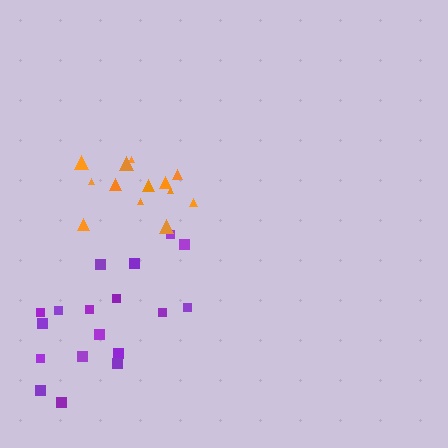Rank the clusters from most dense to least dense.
orange, purple.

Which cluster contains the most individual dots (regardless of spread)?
Purple (18).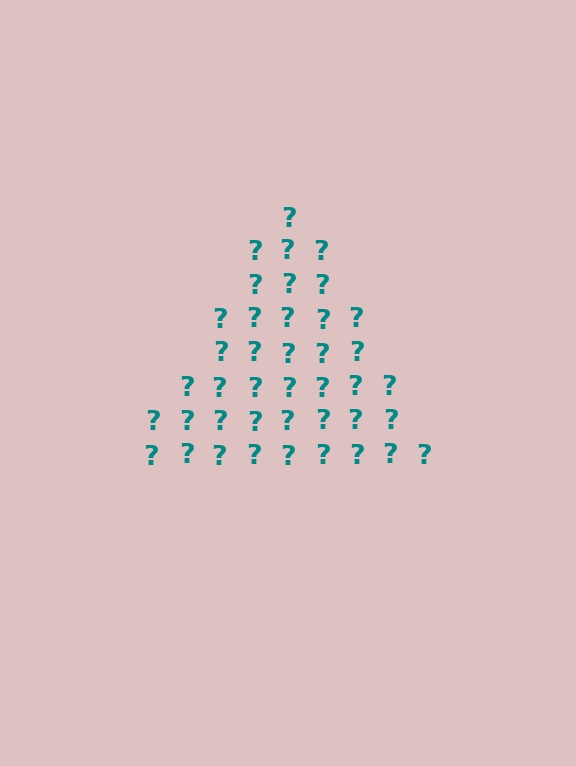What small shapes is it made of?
It is made of small question marks.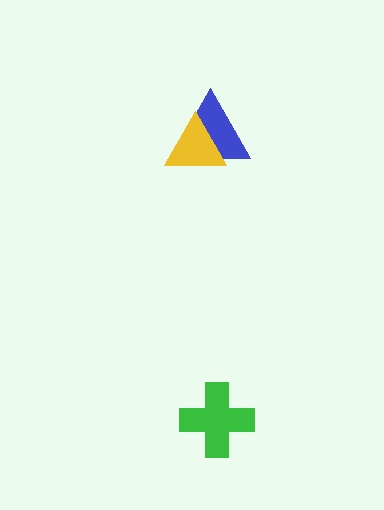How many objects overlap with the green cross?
0 objects overlap with the green cross.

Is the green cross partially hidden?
No, no other shape covers it.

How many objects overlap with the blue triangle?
1 object overlaps with the blue triangle.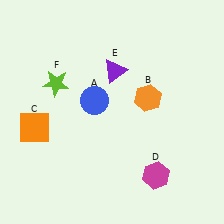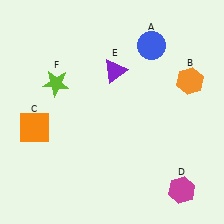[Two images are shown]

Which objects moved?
The objects that moved are: the blue circle (A), the orange hexagon (B), the magenta hexagon (D).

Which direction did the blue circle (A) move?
The blue circle (A) moved right.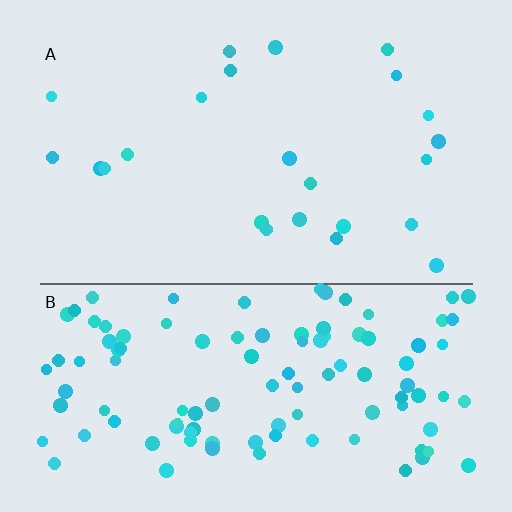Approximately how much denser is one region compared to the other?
Approximately 4.7× — region B over region A.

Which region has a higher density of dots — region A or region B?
B (the bottom).